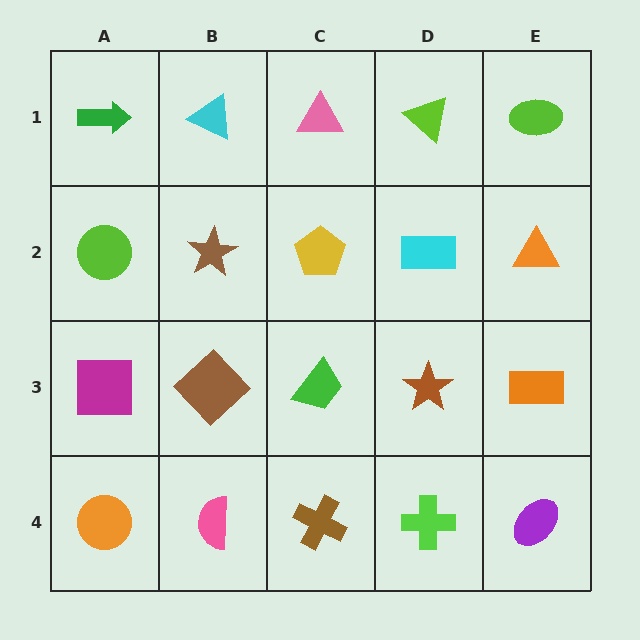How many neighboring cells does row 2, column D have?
4.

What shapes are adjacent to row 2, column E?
A lime ellipse (row 1, column E), an orange rectangle (row 3, column E), a cyan rectangle (row 2, column D).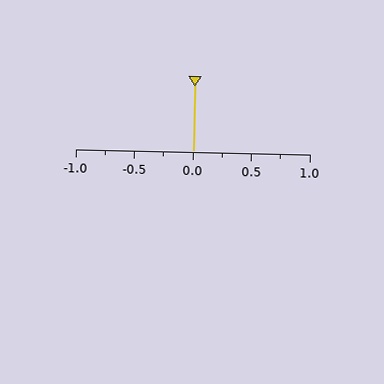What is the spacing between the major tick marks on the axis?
The major ticks are spaced 0.5 apart.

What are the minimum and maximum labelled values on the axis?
The axis runs from -1.0 to 1.0.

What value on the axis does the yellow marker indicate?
The marker indicates approximately 0.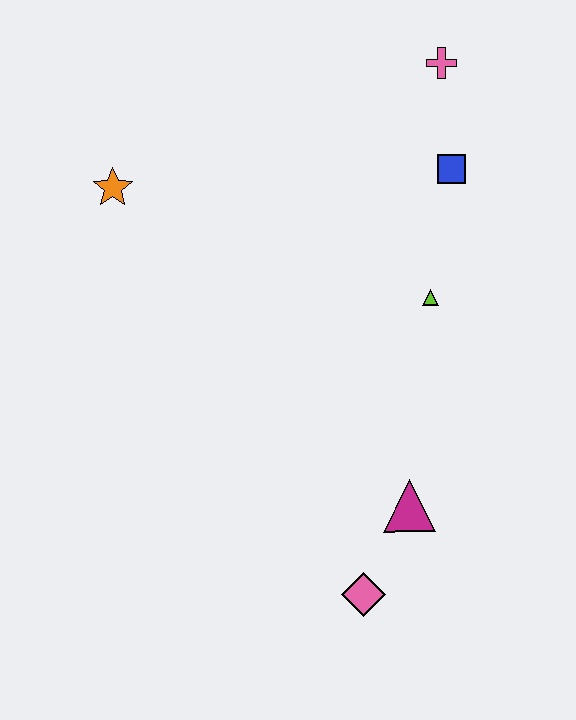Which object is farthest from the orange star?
The pink diamond is farthest from the orange star.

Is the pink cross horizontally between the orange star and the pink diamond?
No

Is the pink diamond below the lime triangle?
Yes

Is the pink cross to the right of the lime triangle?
Yes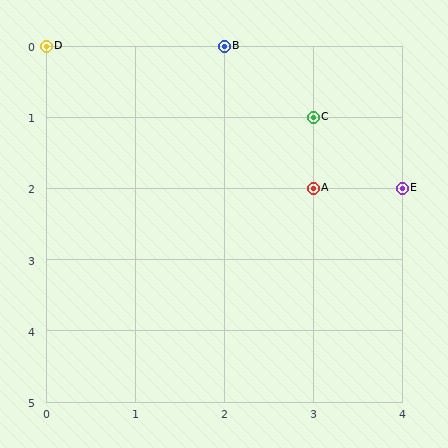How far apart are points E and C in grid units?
Points E and C are 1 column and 1 row apart (about 1.4 grid units diagonally).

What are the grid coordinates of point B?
Point B is at grid coordinates (2, 0).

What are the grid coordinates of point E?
Point E is at grid coordinates (4, 2).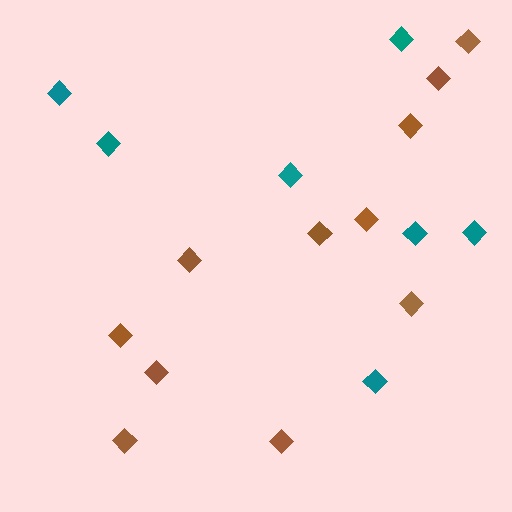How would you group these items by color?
There are 2 groups: one group of brown diamonds (11) and one group of teal diamonds (7).